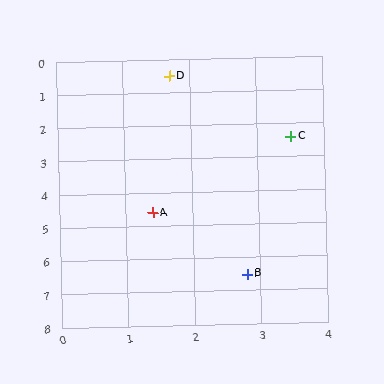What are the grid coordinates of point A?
Point A is at approximately (1.4, 4.6).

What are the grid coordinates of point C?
Point C is at approximately (3.5, 2.4).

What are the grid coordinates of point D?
Point D is at approximately (1.7, 0.5).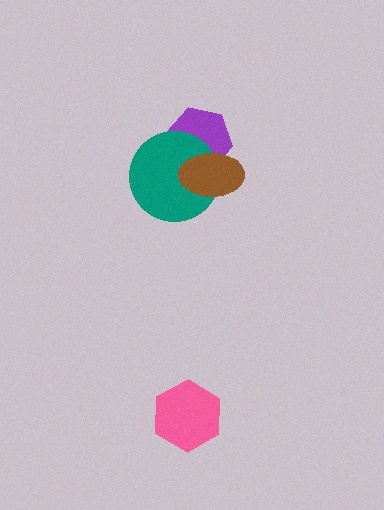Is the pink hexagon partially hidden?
No, no other shape covers it.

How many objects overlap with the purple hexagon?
2 objects overlap with the purple hexagon.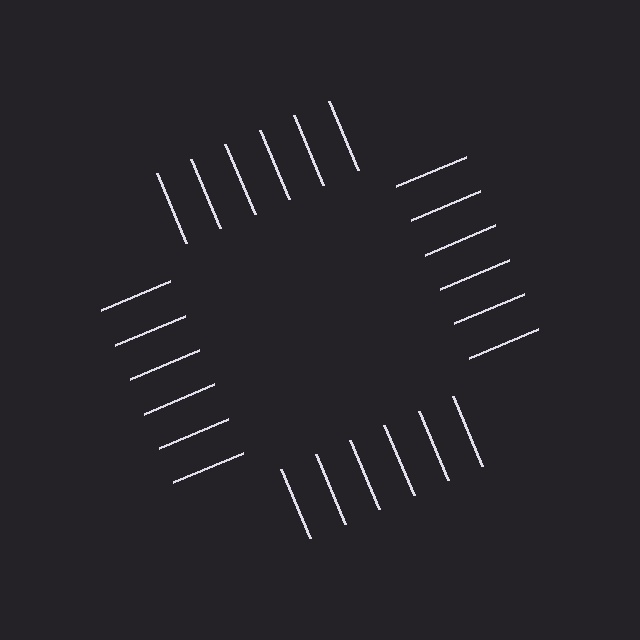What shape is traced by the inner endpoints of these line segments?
An illusory square — the line segments terminate on its edges but no continuous stroke is drawn.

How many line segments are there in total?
24 — 6 along each of the 4 edges.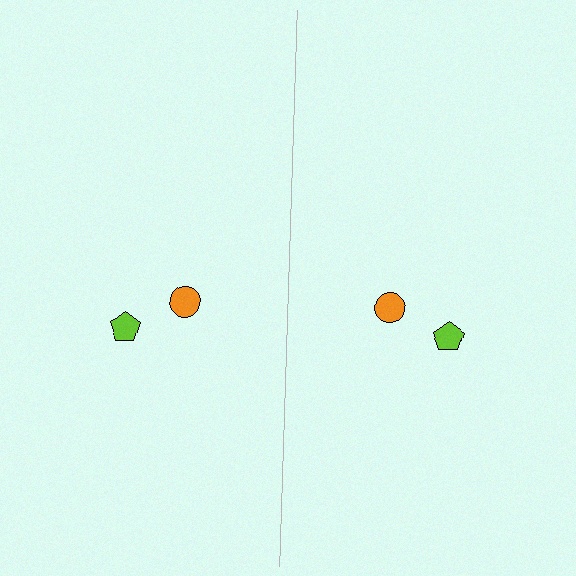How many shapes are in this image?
There are 4 shapes in this image.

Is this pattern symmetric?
Yes, this pattern has bilateral (reflection) symmetry.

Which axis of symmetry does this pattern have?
The pattern has a vertical axis of symmetry running through the center of the image.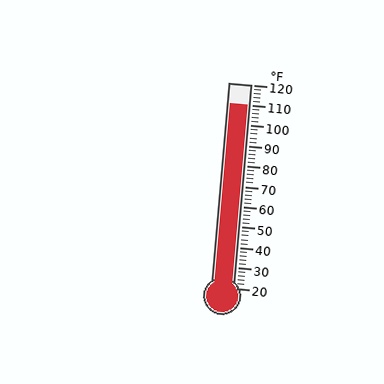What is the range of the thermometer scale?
The thermometer scale ranges from 20°F to 120°F.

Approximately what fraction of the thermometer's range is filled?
The thermometer is filled to approximately 90% of its range.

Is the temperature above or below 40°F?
The temperature is above 40°F.